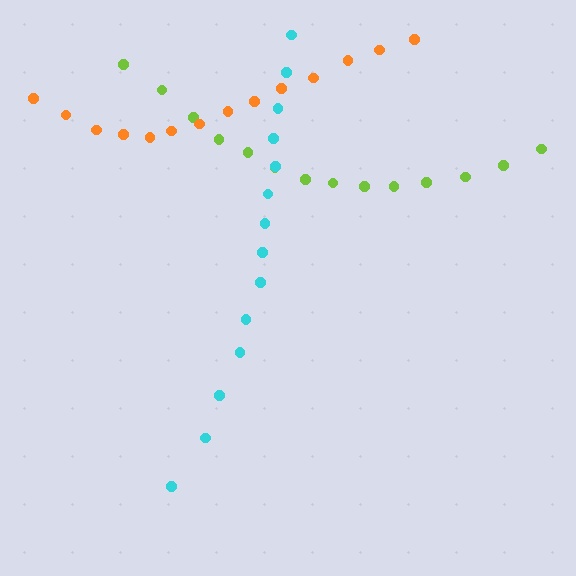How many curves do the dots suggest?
There are 3 distinct paths.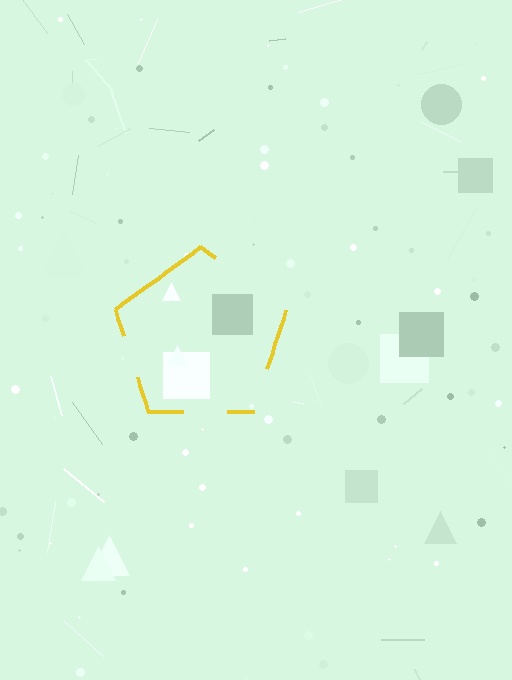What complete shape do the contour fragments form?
The contour fragments form a pentagon.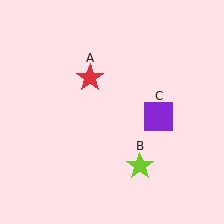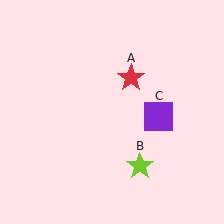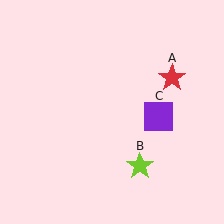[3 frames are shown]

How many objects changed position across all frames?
1 object changed position: red star (object A).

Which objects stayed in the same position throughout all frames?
Lime star (object B) and purple square (object C) remained stationary.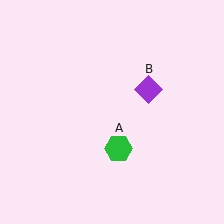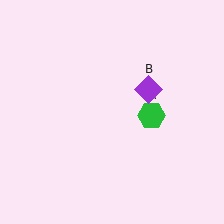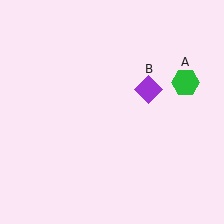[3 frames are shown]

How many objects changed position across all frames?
1 object changed position: green hexagon (object A).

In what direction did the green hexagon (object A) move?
The green hexagon (object A) moved up and to the right.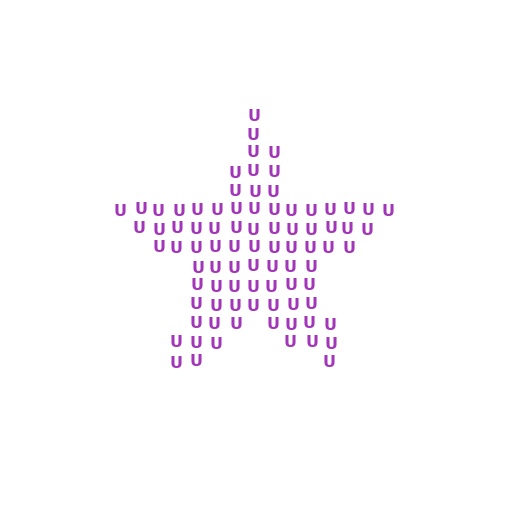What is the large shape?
The large shape is a star.